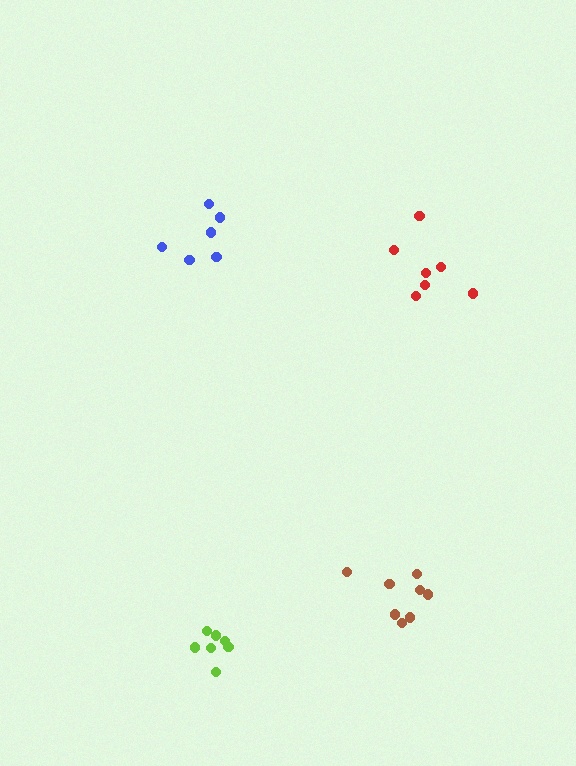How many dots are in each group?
Group 1: 6 dots, Group 2: 8 dots, Group 3: 7 dots, Group 4: 7 dots (28 total).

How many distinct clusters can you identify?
There are 4 distinct clusters.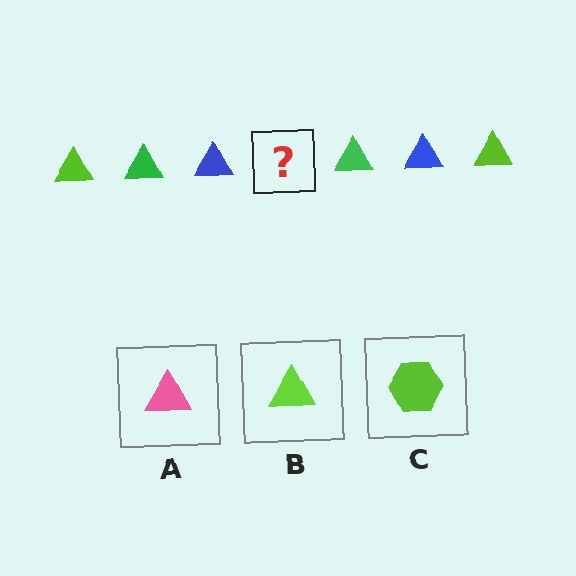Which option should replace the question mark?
Option B.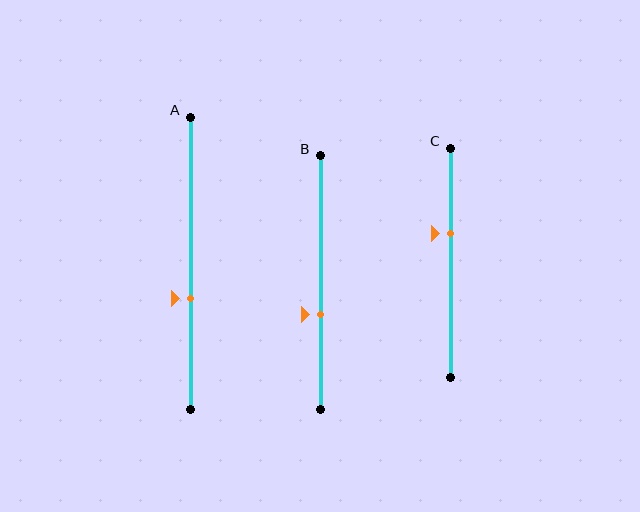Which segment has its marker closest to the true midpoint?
Segment A has its marker closest to the true midpoint.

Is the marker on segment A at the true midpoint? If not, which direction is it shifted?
No, the marker on segment A is shifted downward by about 12% of the segment length.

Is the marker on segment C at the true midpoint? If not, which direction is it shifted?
No, the marker on segment C is shifted upward by about 13% of the segment length.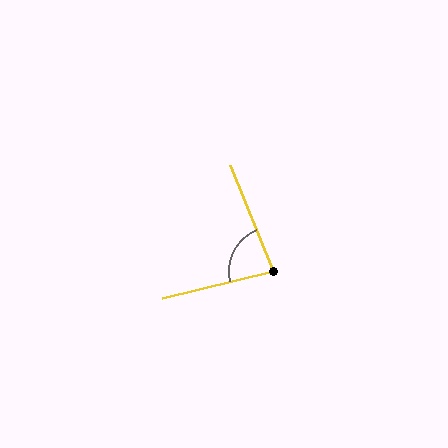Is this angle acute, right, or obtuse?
It is acute.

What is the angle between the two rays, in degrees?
Approximately 82 degrees.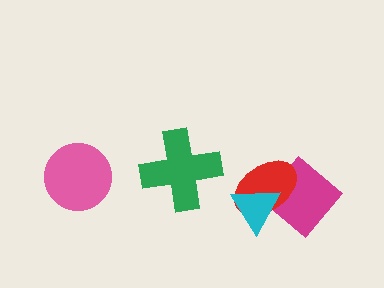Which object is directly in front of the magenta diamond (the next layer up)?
The red ellipse is directly in front of the magenta diamond.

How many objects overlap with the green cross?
0 objects overlap with the green cross.